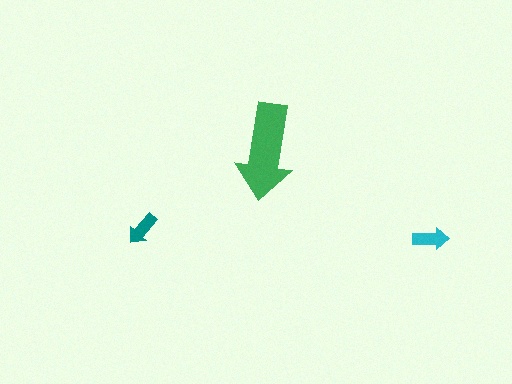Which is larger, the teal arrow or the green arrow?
The green one.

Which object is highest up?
The green arrow is topmost.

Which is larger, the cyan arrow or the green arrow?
The green one.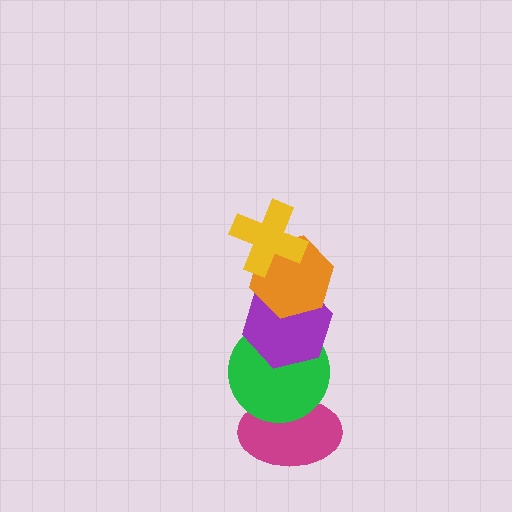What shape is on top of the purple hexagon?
The orange hexagon is on top of the purple hexagon.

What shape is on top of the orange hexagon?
The yellow cross is on top of the orange hexagon.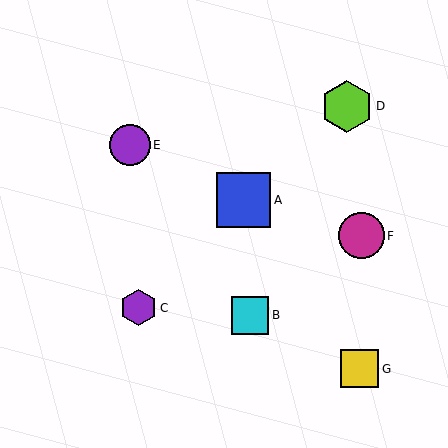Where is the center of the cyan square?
The center of the cyan square is at (250, 316).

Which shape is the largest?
The blue square (labeled A) is the largest.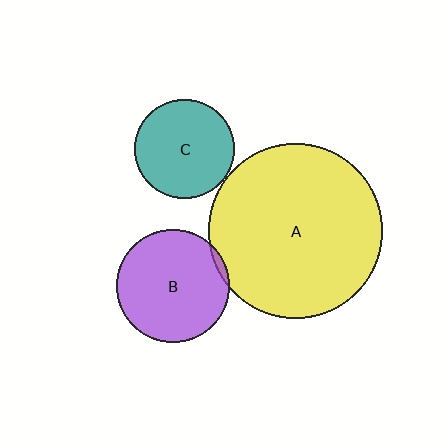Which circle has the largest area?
Circle A (yellow).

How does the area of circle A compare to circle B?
Approximately 2.4 times.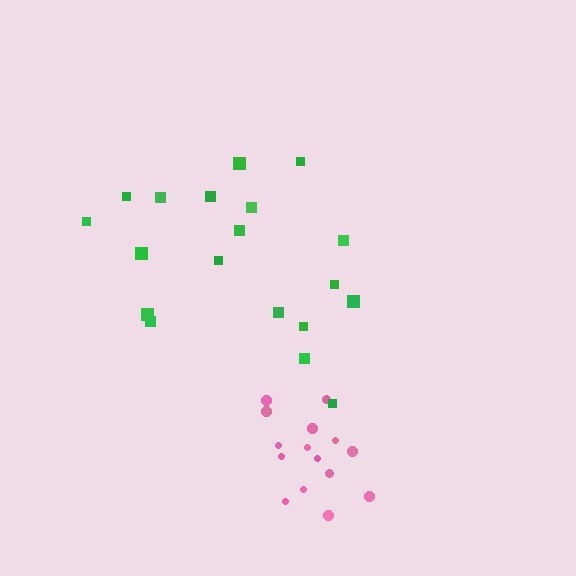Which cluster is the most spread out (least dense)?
Green.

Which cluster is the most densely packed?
Pink.